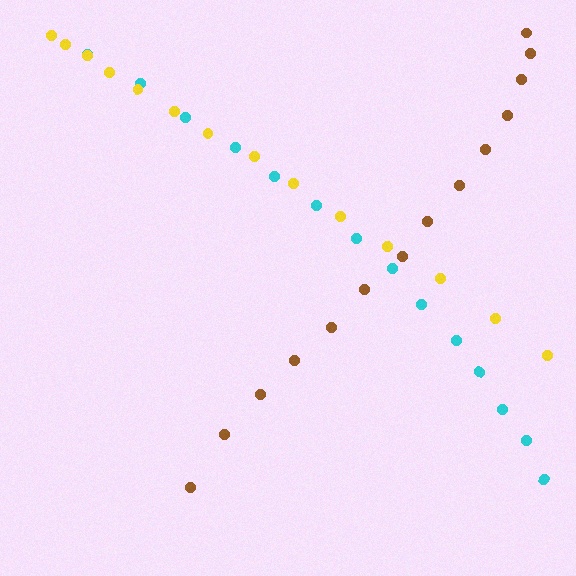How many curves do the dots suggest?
There are 3 distinct paths.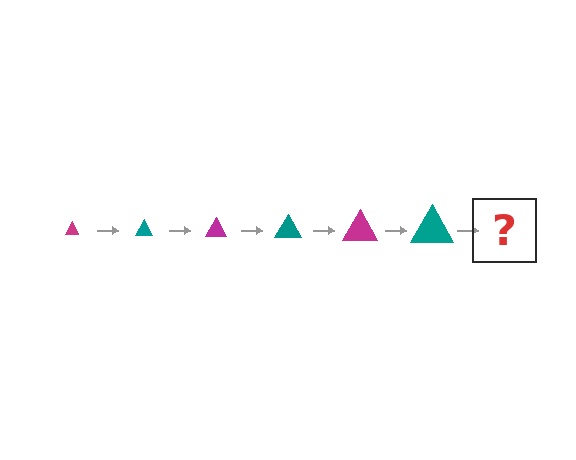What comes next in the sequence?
The next element should be a magenta triangle, larger than the previous one.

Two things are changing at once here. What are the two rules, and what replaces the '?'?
The two rules are that the triangle grows larger each step and the color cycles through magenta and teal. The '?' should be a magenta triangle, larger than the previous one.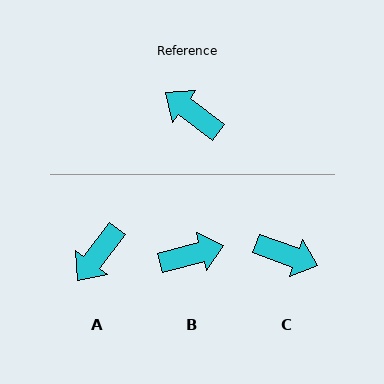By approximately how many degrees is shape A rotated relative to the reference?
Approximately 89 degrees counter-clockwise.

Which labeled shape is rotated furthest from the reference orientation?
C, about 163 degrees away.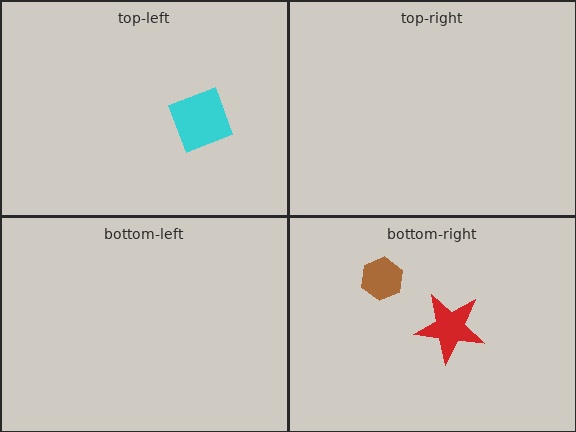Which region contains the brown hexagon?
The bottom-right region.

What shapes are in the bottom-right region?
The red star, the brown hexagon.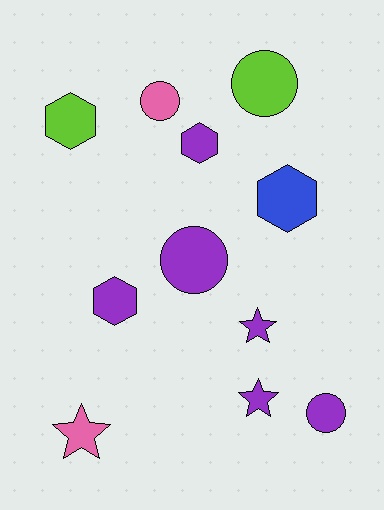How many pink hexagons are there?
There are no pink hexagons.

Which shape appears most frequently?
Circle, with 4 objects.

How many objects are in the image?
There are 11 objects.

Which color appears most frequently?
Purple, with 6 objects.